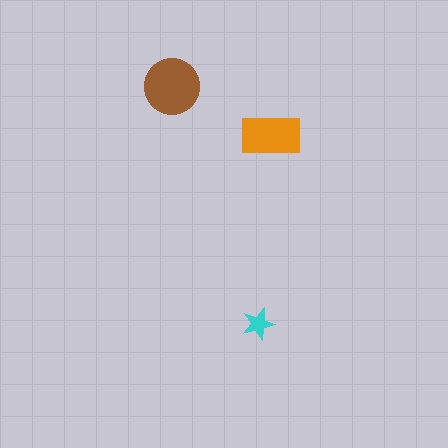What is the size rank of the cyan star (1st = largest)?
3rd.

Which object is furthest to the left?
The brown circle is leftmost.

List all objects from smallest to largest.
The cyan star, the orange rectangle, the brown circle.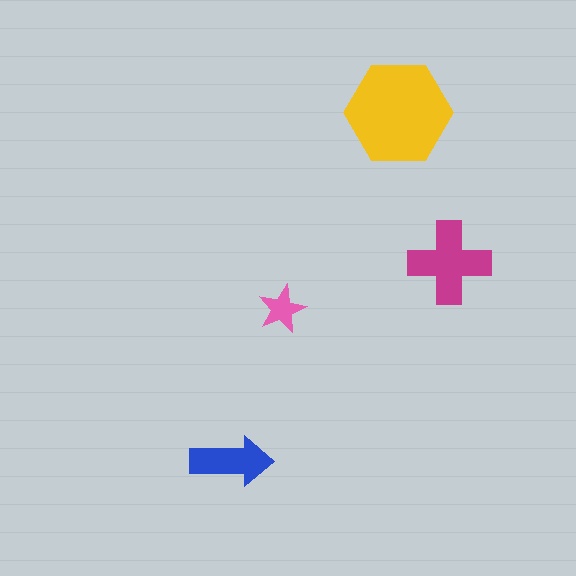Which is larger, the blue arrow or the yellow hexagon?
The yellow hexagon.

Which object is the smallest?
The pink star.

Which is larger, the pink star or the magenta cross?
The magenta cross.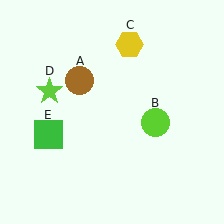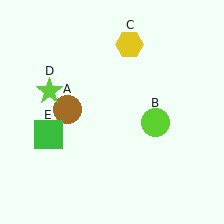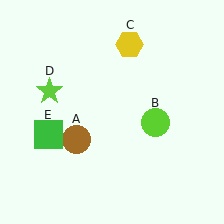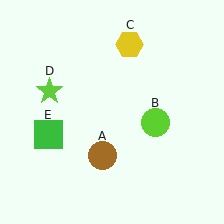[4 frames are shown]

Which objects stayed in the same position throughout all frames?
Lime circle (object B) and yellow hexagon (object C) and lime star (object D) and green square (object E) remained stationary.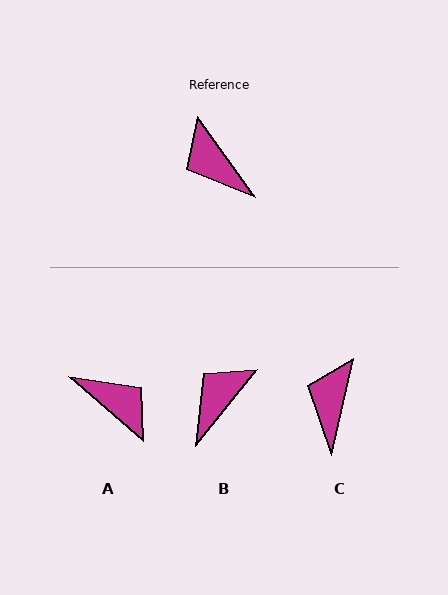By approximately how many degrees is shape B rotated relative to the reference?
Approximately 74 degrees clockwise.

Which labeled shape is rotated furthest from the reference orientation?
A, about 167 degrees away.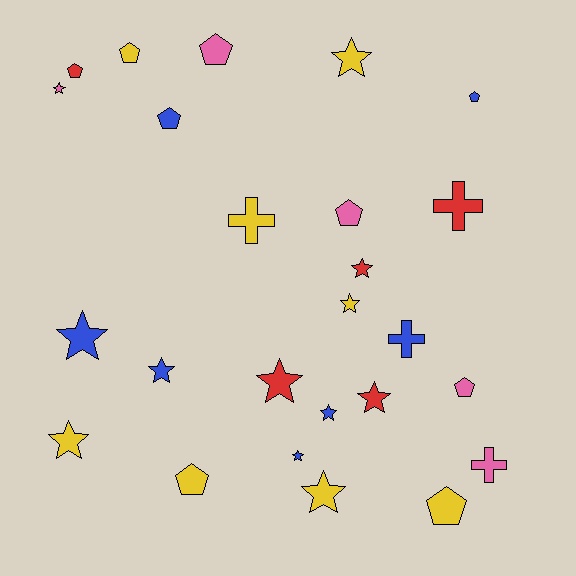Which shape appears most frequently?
Star, with 12 objects.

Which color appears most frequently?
Yellow, with 8 objects.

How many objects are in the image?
There are 25 objects.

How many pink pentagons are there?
There are 3 pink pentagons.